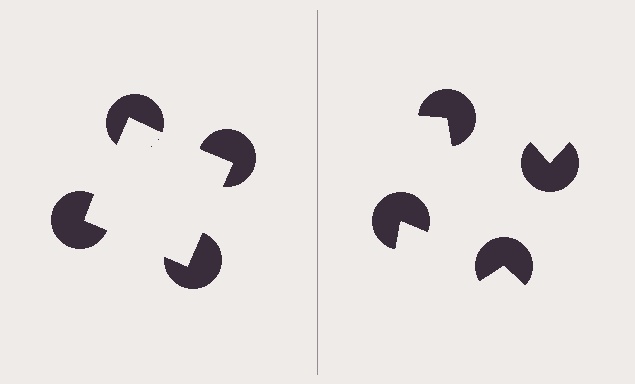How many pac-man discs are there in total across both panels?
8 — 4 on each side.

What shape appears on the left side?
An illusory square.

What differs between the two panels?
The pac-man discs are positioned identically on both sides; only the wedge orientations differ. On the left they align to a square; on the right they are misaligned.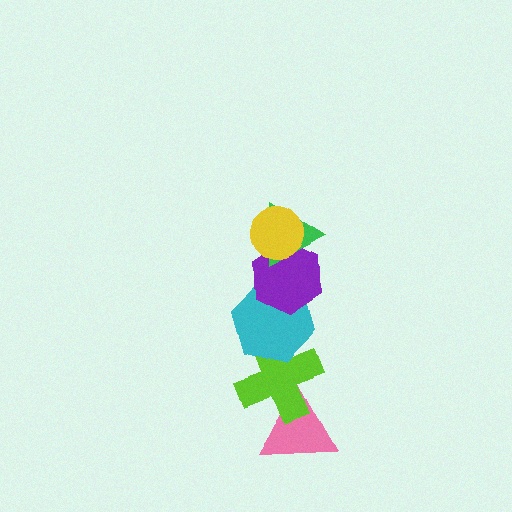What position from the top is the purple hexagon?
The purple hexagon is 3rd from the top.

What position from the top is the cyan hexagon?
The cyan hexagon is 4th from the top.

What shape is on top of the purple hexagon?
The green triangle is on top of the purple hexagon.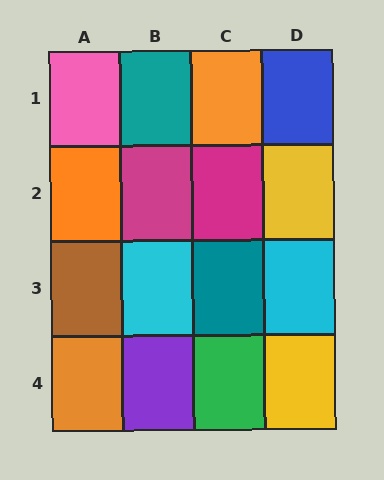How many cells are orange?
3 cells are orange.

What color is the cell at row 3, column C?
Teal.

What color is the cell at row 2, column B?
Magenta.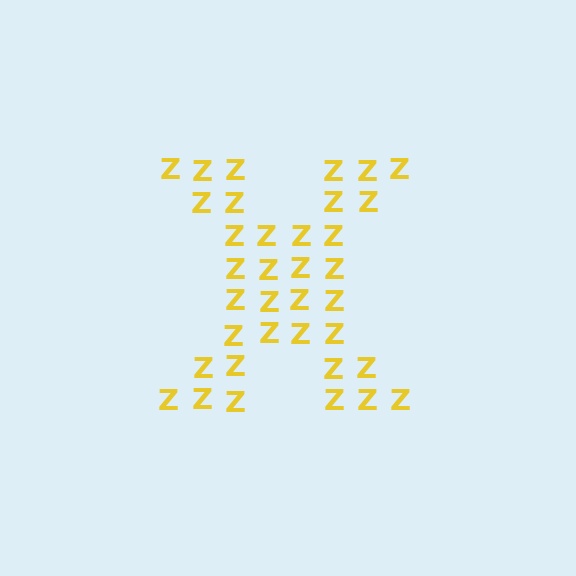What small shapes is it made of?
It is made of small letter Z's.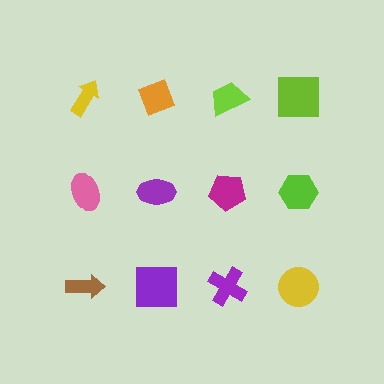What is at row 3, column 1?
A brown arrow.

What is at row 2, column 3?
A magenta pentagon.